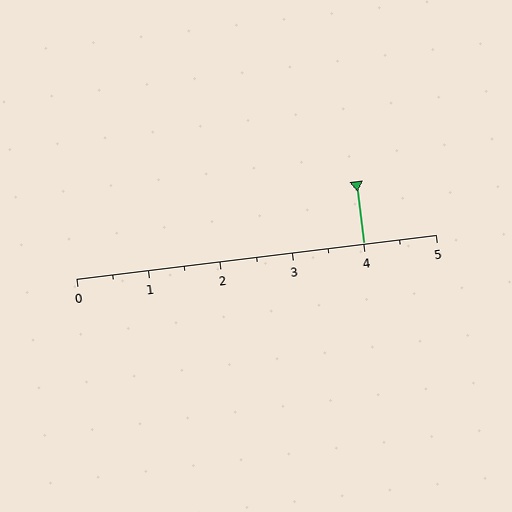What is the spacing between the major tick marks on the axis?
The major ticks are spaced 1 apart.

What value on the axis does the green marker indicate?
The marker indicates approximately 4.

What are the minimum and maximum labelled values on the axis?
The axis runs from 0 to 5.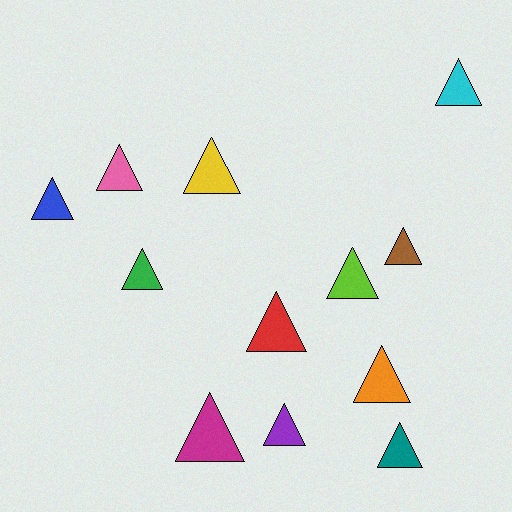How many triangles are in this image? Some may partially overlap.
There are 12 triangles.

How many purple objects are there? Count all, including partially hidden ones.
There is 1 purple object.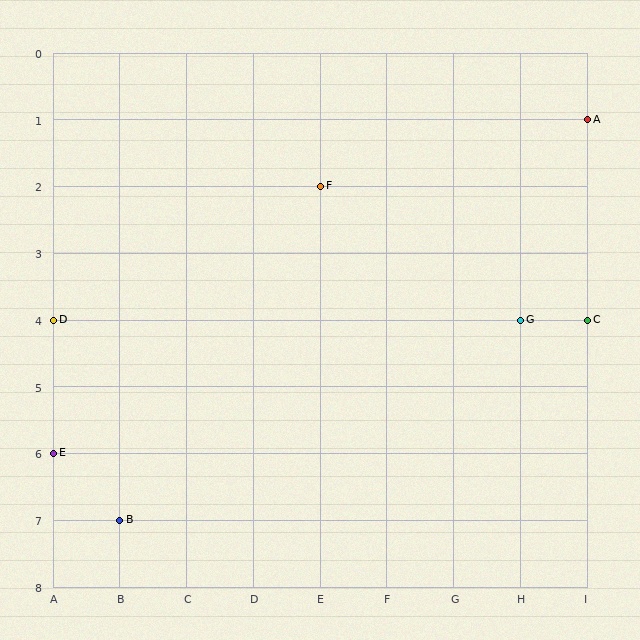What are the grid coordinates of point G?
Point G is at grid coordinates (H, 4).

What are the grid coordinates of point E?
Point E is at grid coordinates (A, 6).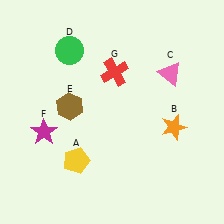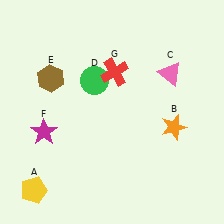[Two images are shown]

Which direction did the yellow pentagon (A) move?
The yellow pentagon (A) moved left.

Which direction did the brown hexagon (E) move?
The brown hexagon (E) moved up.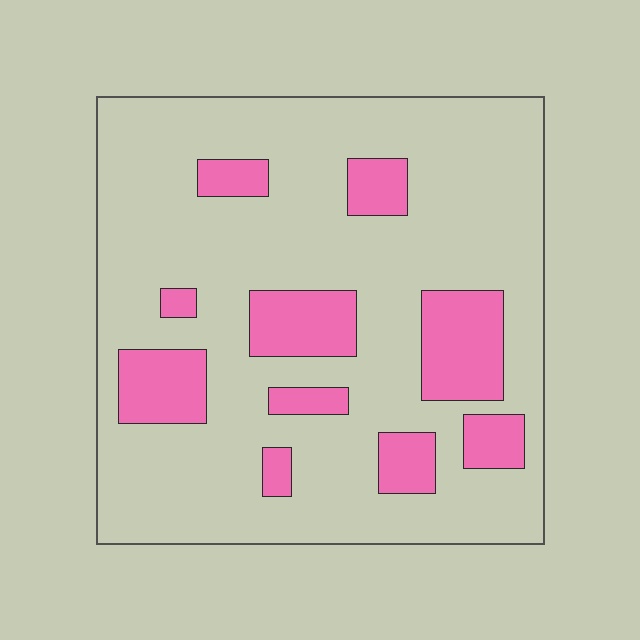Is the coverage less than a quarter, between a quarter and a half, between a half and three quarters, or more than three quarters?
Less than a quarter.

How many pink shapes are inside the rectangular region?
10.